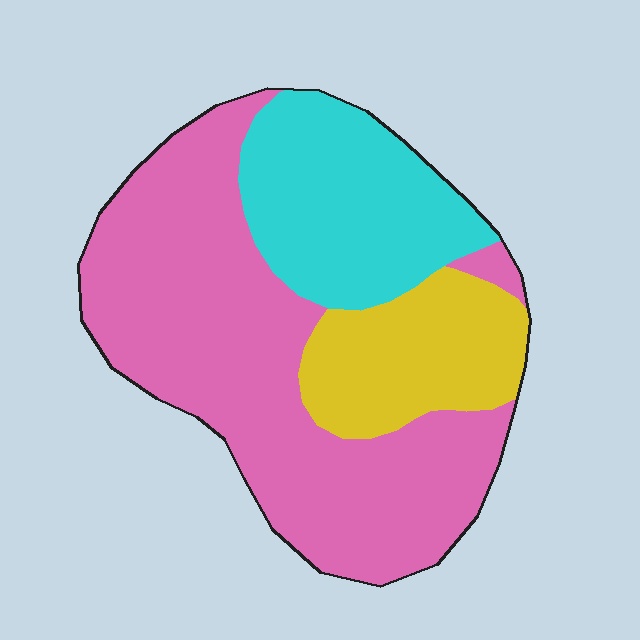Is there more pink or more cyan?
Pink.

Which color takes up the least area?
Yellow, at roughly 20%.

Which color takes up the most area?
Pink, at roughly 55%.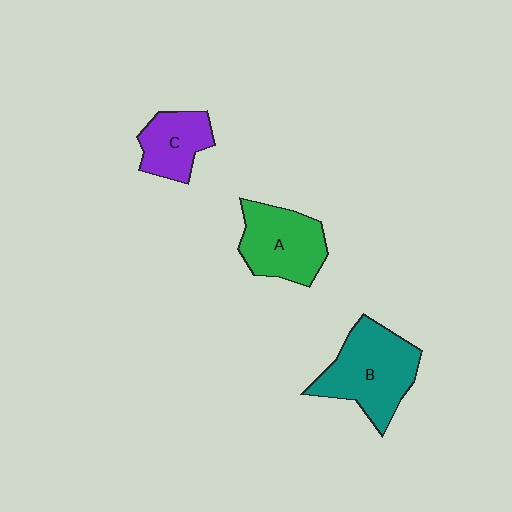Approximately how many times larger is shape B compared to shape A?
Approximately 1.2 times.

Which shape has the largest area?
Shape B (teal).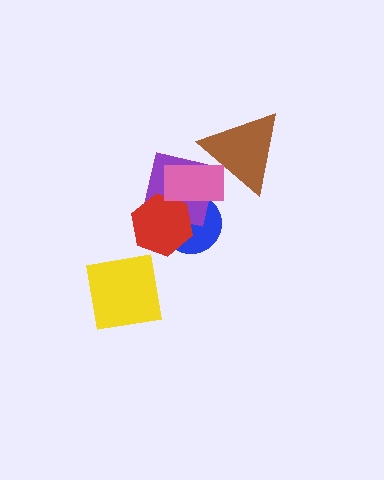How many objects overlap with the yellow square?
0 objects overlap with the yellow square.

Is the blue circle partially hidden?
Yes, it is partially covered by another shape.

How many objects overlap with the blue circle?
3 objects overlap with the blue circle.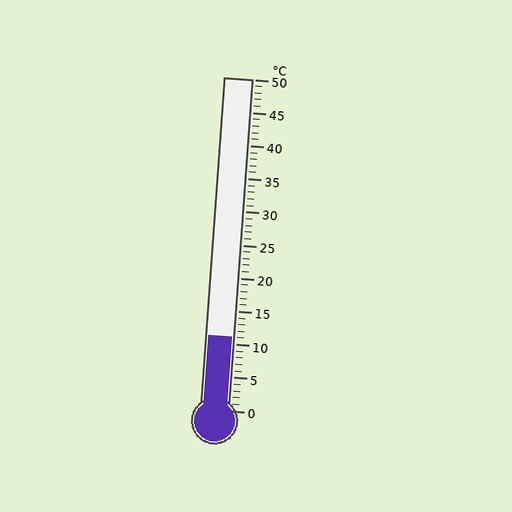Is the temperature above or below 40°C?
The temperature is below 40°C.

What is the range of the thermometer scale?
The thermometer scale ranges from 0°C to 50°C.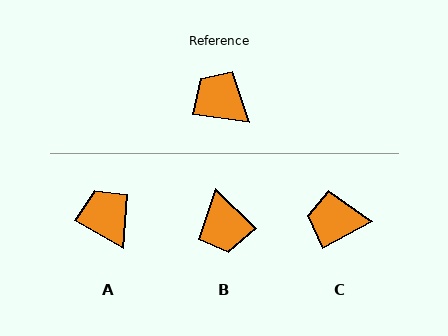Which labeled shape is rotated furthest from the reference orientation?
B, about 144 degrees away.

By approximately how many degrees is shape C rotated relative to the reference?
Approximately 37 degrees counter-clockwise.